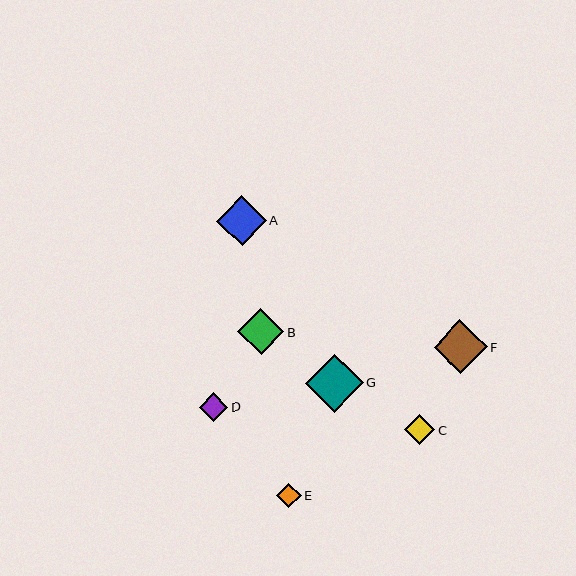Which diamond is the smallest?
Diamond E is the smallest with a size of approximately 25 pixels.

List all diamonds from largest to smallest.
From largest to smallest: G, F, A, B, C, D, E.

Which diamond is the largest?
Diamond G is the largest with a size of approximately 57 pixels.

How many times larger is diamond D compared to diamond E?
Diamond D is approximately 1.1 times the size of diamond E.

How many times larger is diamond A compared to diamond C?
Diamond A is approximately 1.6 times the size of diamond C.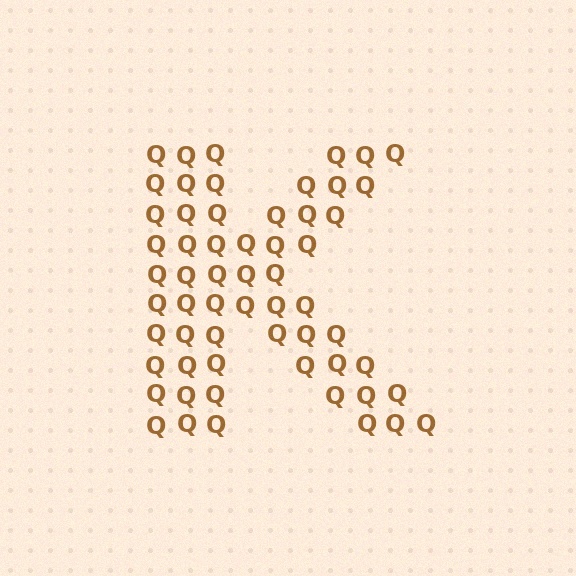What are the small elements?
The small elements are letter Q's.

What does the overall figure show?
The overall figure shows the letter K.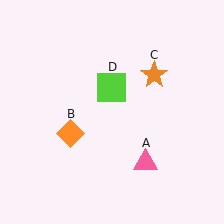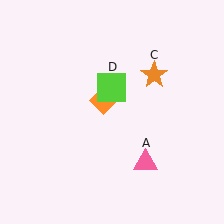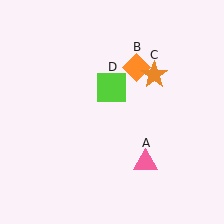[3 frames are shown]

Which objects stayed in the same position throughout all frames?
Pink triangle (object A) and orange star (object C) and lime square (object D) remained stationary.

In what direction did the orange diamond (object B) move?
The orange diamond (object B) moved up and to the right.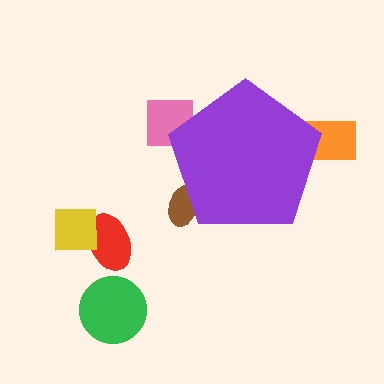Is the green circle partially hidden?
No, the green circle is fully visible.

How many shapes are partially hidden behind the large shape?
3 shapes are partially hidden.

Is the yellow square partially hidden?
No, the yellow square is fully visible.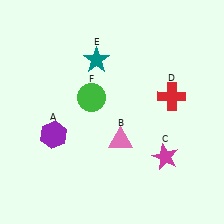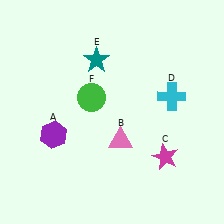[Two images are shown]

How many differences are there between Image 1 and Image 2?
There is 1 difference between the two images.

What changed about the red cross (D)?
In Image 1, D is red. In Image 2, it changed to cyan.